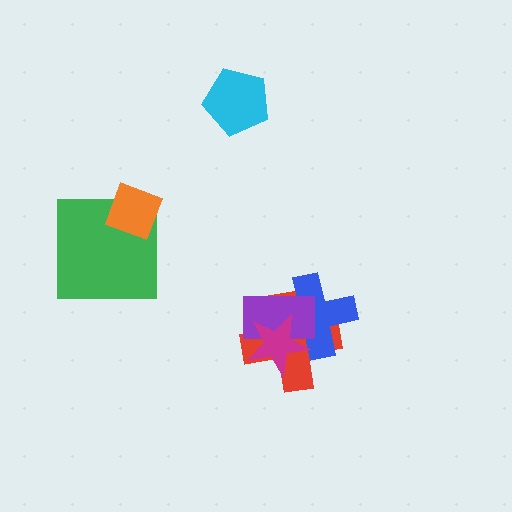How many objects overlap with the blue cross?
3 objects overlap with the blue cross.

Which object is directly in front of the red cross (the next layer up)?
The blue cross is directly in front of the red cross.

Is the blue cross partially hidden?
Yes, it is partially covered by another shape.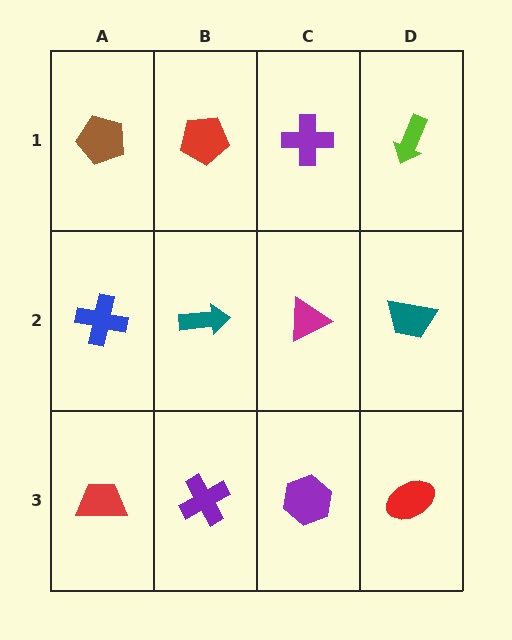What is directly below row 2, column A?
A red trapezoid.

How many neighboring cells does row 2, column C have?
4.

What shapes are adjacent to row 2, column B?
A red pentagon (row 1, column B), a purple cross (row 3, column B), a blue cross (row 2, column A), a magenta triangle (row 2, column C).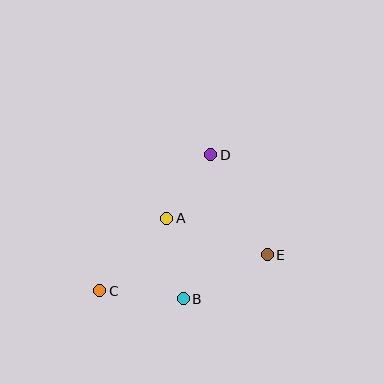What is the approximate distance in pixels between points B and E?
The distance between B and E is approximately 95 pixels.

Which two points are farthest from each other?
Points C and D are farthest from each other.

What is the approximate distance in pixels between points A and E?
The distance between A and E is approximately 107 pixels.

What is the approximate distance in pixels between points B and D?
The distance between B and D is approximately 146 pixels.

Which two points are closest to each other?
Points A and D are closest to each other.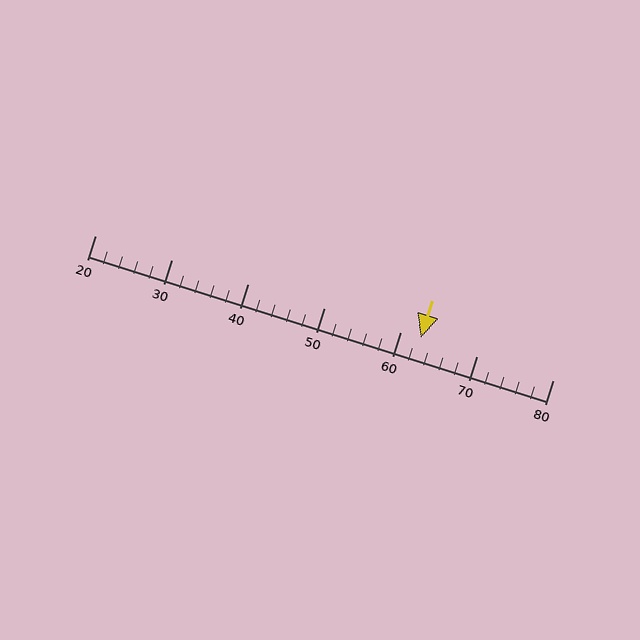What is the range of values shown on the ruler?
The ruler shows values from 20 to 80.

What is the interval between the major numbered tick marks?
The major tick marks are spaced 10 units apart.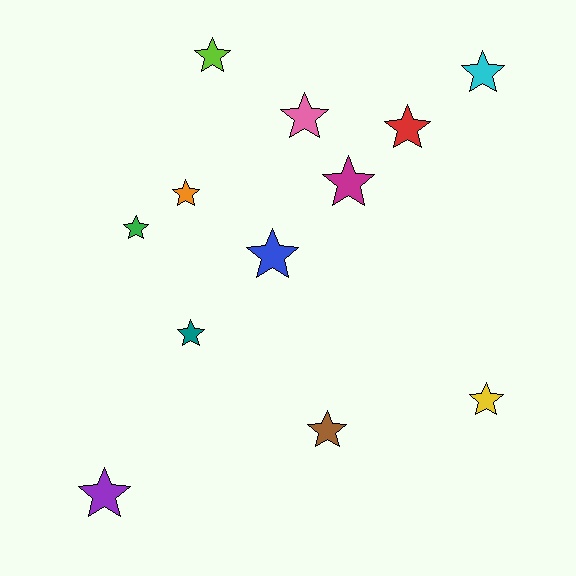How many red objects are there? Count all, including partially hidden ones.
There is 1 red object.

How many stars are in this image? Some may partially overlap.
There are 12 stars.